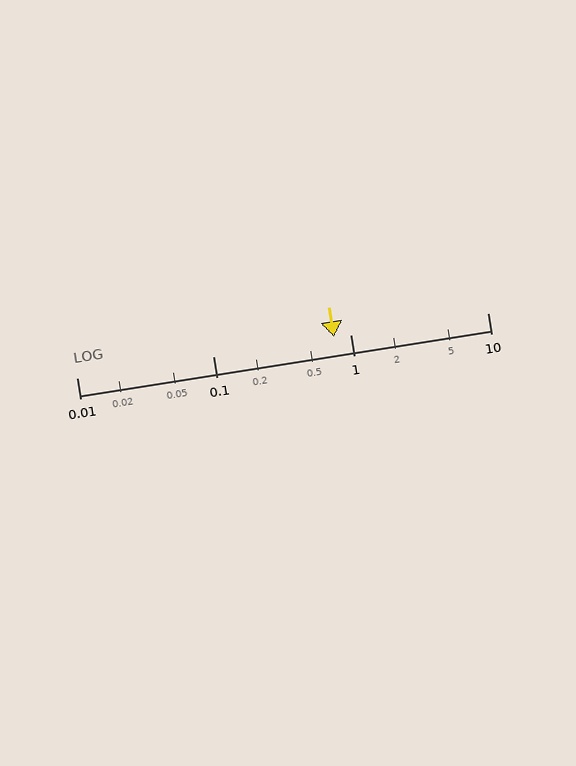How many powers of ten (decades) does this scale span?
The scale spans 3 decades, from 0.01 to 10.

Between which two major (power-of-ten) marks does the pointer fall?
The pointer is between 0.1 and 1.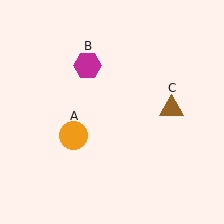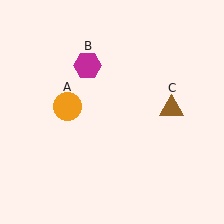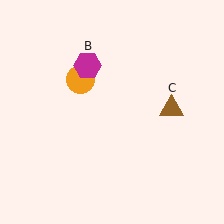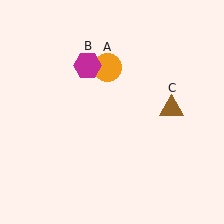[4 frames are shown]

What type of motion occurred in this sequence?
The orange circle (object A) rotated clockwise around the center of the scene.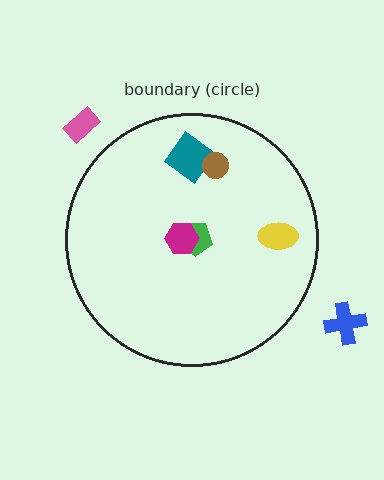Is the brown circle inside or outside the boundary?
Inside.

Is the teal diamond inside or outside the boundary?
Inside.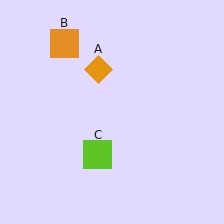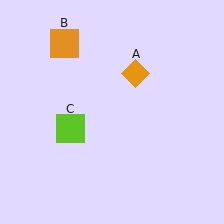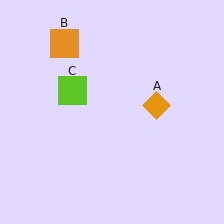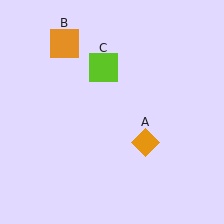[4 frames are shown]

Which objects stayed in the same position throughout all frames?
Orange square (object B) remained stationary.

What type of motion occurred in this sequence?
The orange diamond (object A), lime square (object C) rotated clockwise around the center of the scene.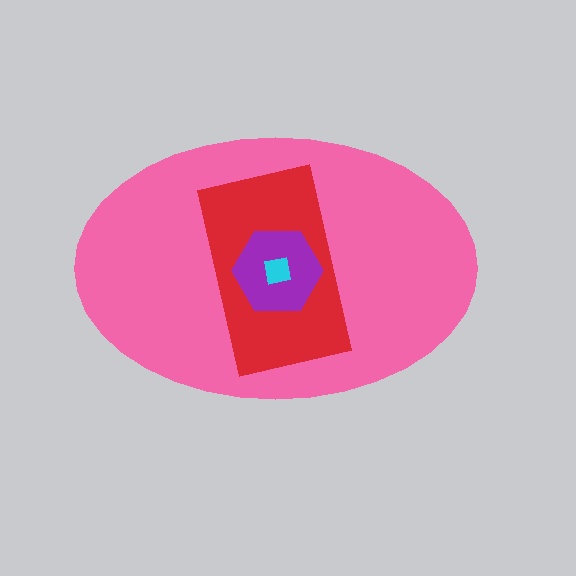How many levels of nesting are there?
4.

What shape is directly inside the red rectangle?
The purple hexagon.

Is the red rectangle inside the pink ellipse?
Yes.